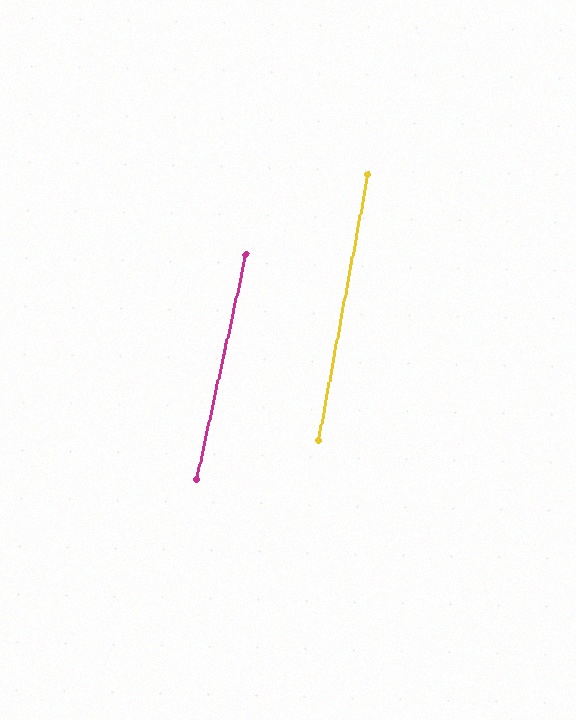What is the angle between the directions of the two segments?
Approximately 2 degrees.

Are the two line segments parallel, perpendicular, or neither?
Parallel — their directions differ by only 1.9°.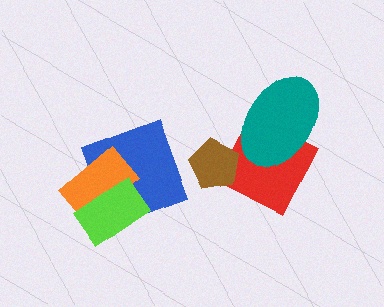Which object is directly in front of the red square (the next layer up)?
The brown pentagon is directly in front of the red square.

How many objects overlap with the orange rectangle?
2 objects overlap with the orange rectangle.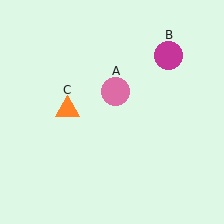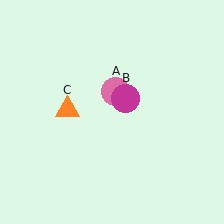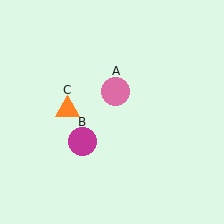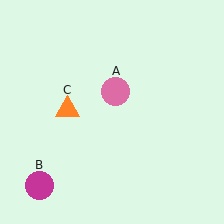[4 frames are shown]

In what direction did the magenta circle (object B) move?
The magenta circle (object B) moved down and to the left.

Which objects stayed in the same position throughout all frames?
Pink circle (object A) and orange triangle (object C) remained stationary.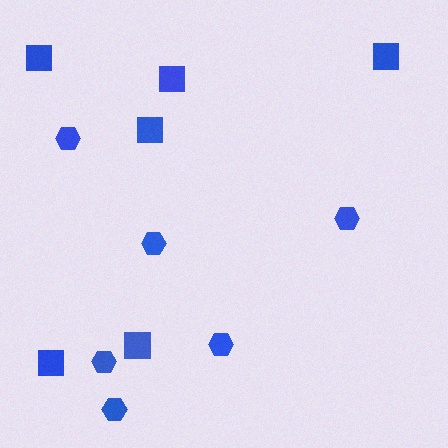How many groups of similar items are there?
There are 2 groups: one group of hexagons (6) and one group of squares (6).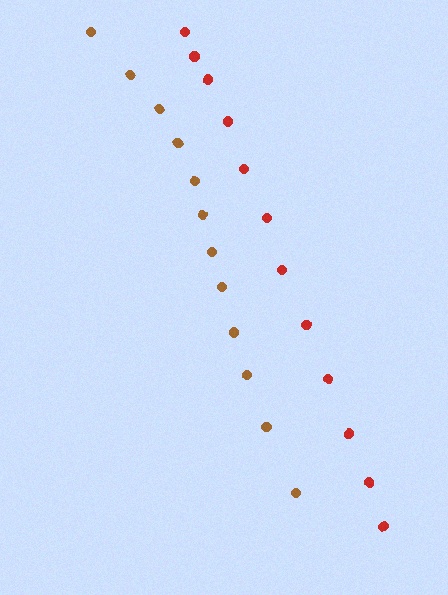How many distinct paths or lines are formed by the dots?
There are 2 distinct paths.